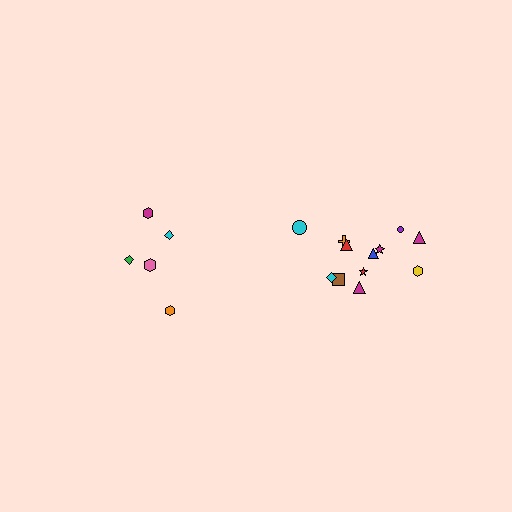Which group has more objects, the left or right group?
The right group.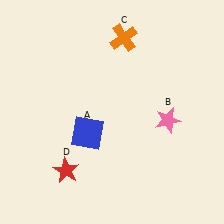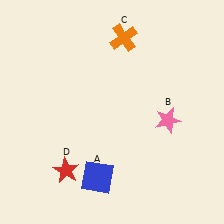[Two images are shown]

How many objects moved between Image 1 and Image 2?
1 object moved between the two images.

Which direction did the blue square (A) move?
The blue square (A) moved down.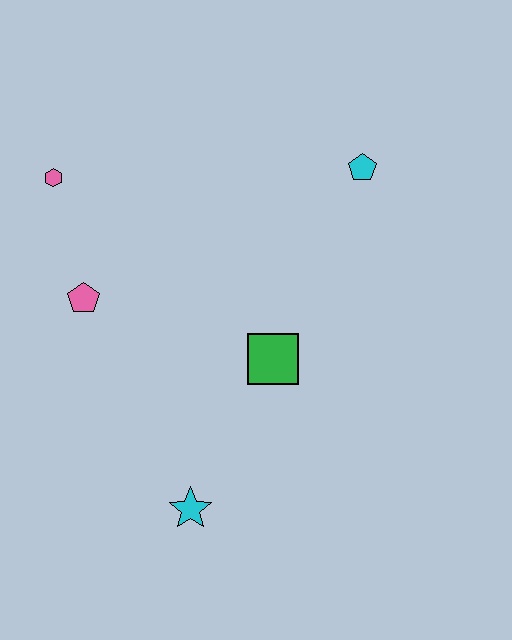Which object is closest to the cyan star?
The green square is closest to the cyan star.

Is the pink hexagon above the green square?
Yes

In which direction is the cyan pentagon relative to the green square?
The cyan pentagon is above the green square.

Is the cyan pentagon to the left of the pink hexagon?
No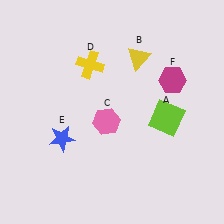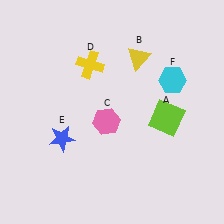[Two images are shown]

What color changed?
The hexagon (F) changed from magenta in Image 1 to cyan in Image 2.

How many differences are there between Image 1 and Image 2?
There is 1 difference between the two images.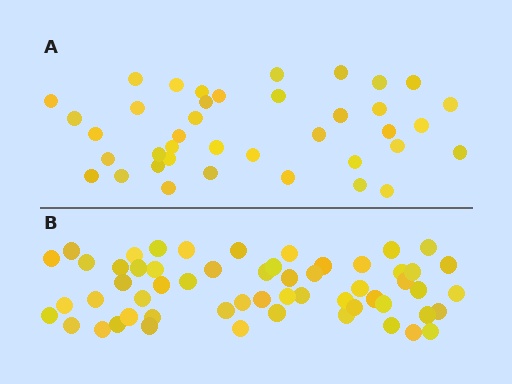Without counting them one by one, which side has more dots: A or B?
Region B (the bottom region) has more dots.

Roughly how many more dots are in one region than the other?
Region B has approximately 20 more dots than region A.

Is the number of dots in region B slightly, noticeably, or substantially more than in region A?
Region B has substantially more. The ratio is roughly 1.5 to 1.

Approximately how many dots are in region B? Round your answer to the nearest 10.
About 60 dots. (The exact count is 57, which rounds to 60.)